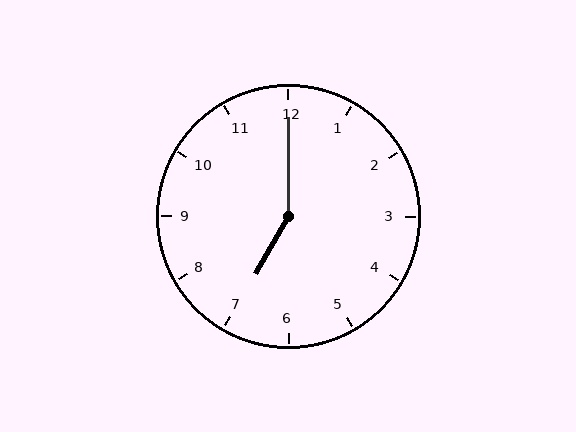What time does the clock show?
7:00.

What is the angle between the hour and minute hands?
Approximately 150 degrees.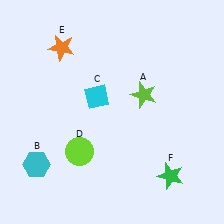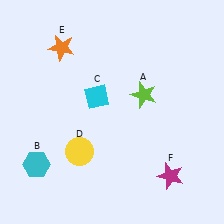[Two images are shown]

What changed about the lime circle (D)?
In Image 1, D is lime. In Image 2, it changed to yellow.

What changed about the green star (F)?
In Image 1, F is green. In Image 2, it changed to magenta.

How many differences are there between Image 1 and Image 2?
There are 2 differences between the two images.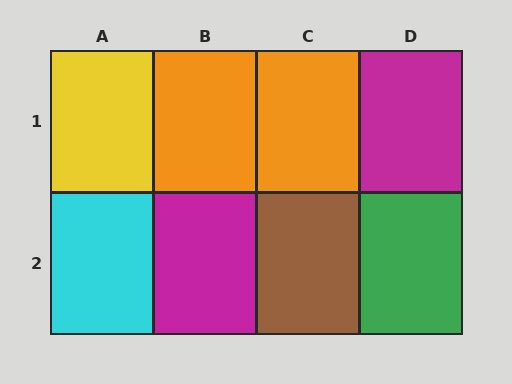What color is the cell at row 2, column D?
Green.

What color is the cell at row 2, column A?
Cyan.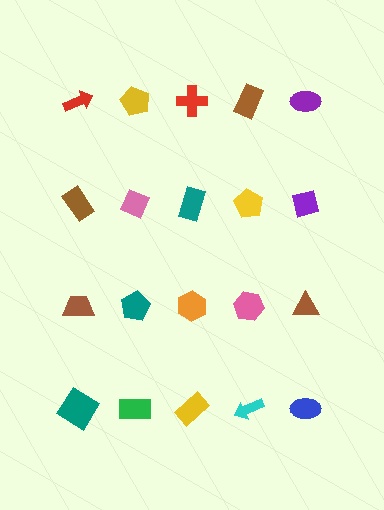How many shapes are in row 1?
5 shapes.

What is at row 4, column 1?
A teal diamond.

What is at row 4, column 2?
A green rectangle.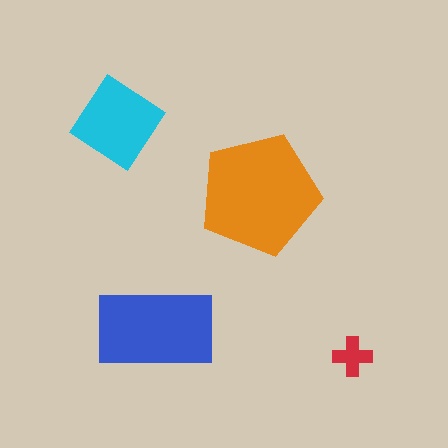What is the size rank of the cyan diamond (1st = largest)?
3rd.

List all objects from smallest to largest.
The red cross, the cyan diamond, the blue rectangle, the orange pentagon.